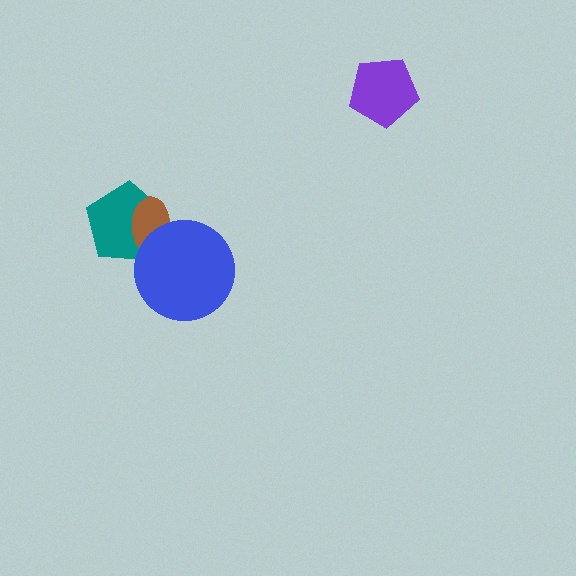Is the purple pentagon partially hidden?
No, no other shape covers it.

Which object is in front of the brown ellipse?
The blue circle is in front of the brown ellipse.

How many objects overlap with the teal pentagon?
2 objects overlap with the teal pentagon.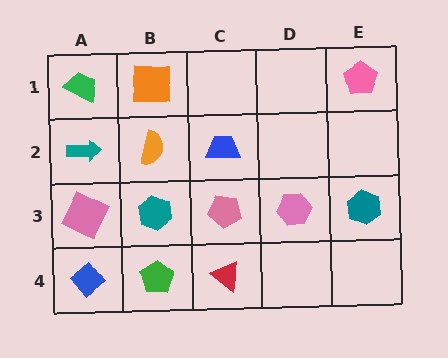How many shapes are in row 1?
3 shapes.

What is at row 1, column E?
A pink pentagon.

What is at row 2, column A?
A teal arrow.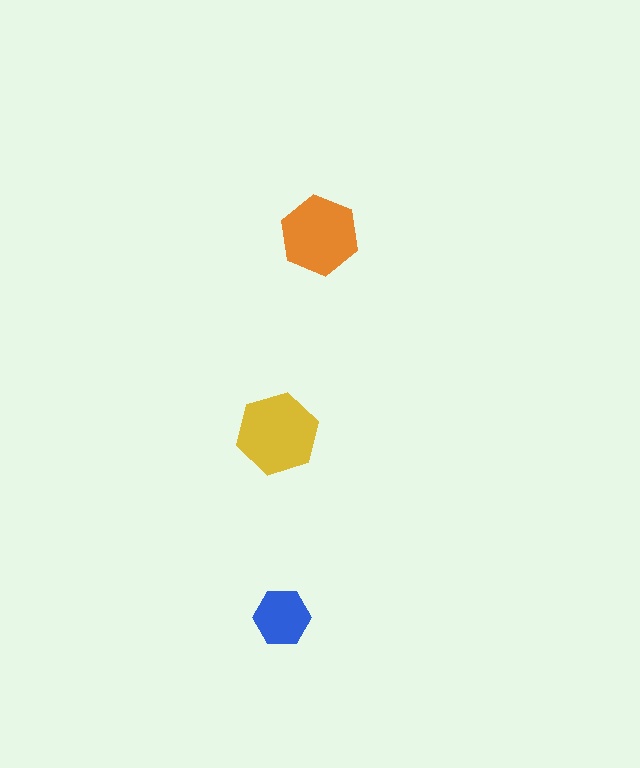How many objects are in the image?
There are 3 objects in the image.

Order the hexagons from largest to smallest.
the yellow one, the orange one, the blue one.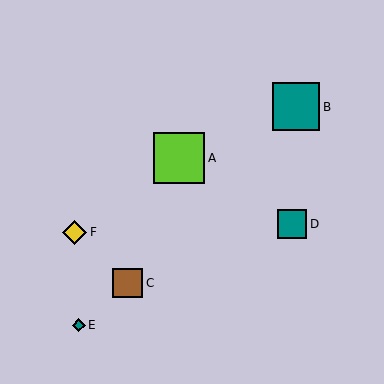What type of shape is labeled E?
Shape E is a teal diamond.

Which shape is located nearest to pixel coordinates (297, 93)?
The teal square (labeled B) at (296, 107) is nearest to that location.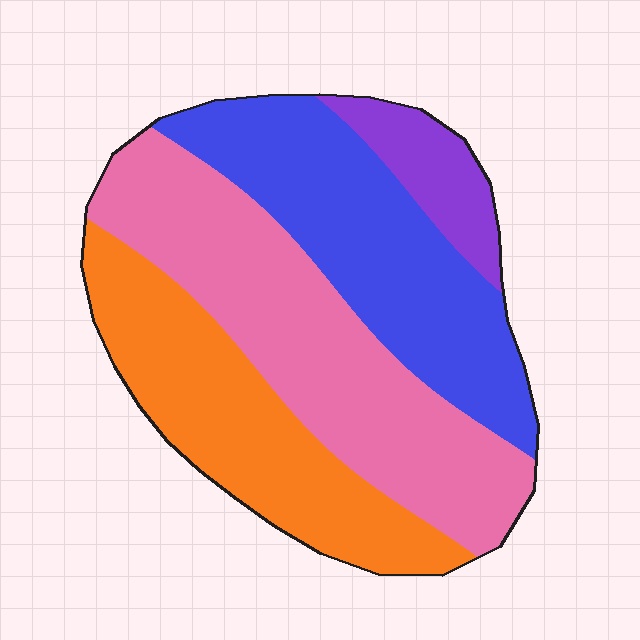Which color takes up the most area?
Pink, at roughly 35%.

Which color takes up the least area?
Purple, at roughly 10%.